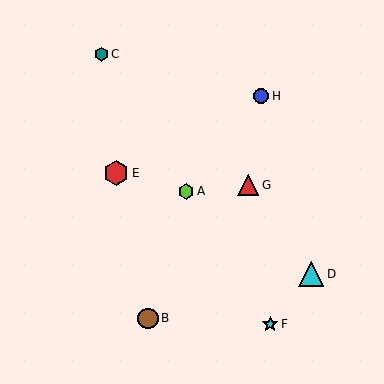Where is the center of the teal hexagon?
The center of the teal hexagon is at (101, 54).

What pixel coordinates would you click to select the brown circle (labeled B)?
Click at (148, 319) to select the brown circle B.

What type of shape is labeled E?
Shape E is a red hexagon.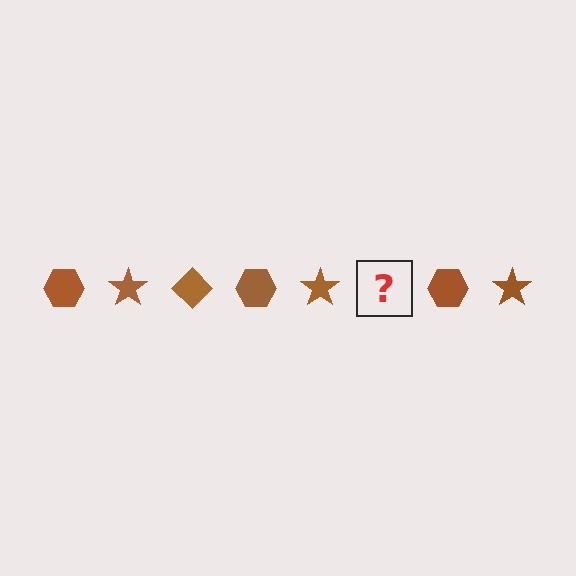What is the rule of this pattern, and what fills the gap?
The rule is that the pattern cycles through hexagon, star, diamond shapes in brown. The gap should be filled with a brown diamond.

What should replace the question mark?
The question mark should be replaced with a brown diamond.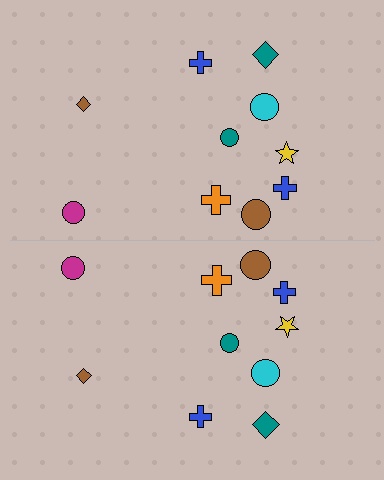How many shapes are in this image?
There are 20 shapes in this image.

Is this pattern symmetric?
Yes, this pattern has bilateral (reflection) symmetry.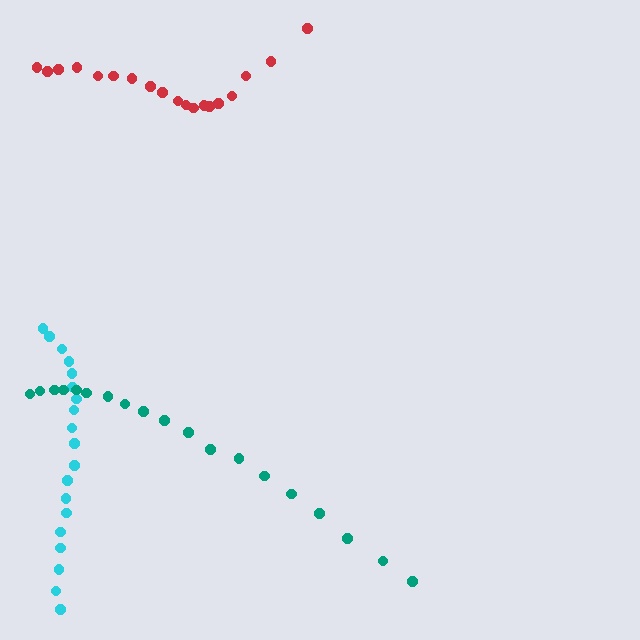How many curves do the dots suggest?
There are 3 distinct paths.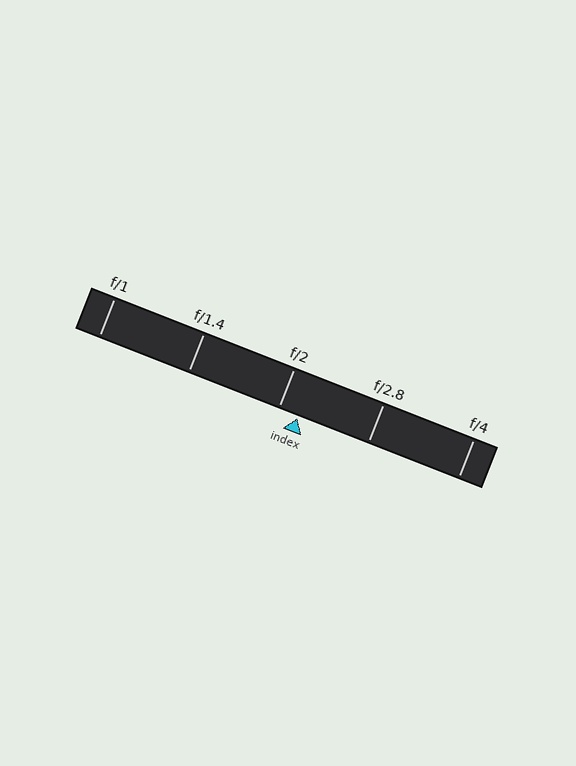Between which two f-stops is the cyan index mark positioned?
The index mark is between f/2 and f/2.8.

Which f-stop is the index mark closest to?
The index mark is closest to f/2.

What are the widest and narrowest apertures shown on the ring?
The widest aperture shown is f/1 and the narrowest is f/4.